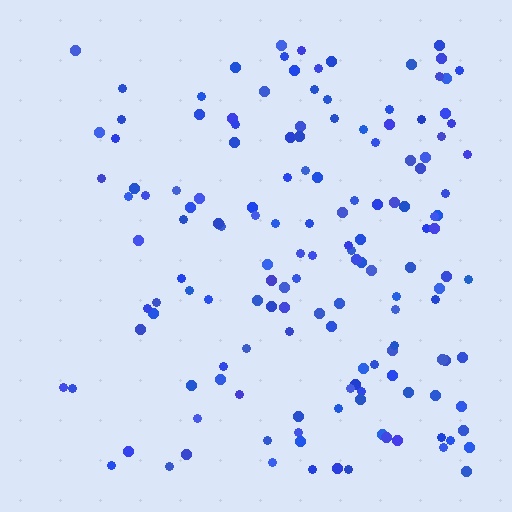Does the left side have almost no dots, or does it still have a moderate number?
Still a moderate number, just noticeably fewer than the right.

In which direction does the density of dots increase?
From left to right, with the right side densest.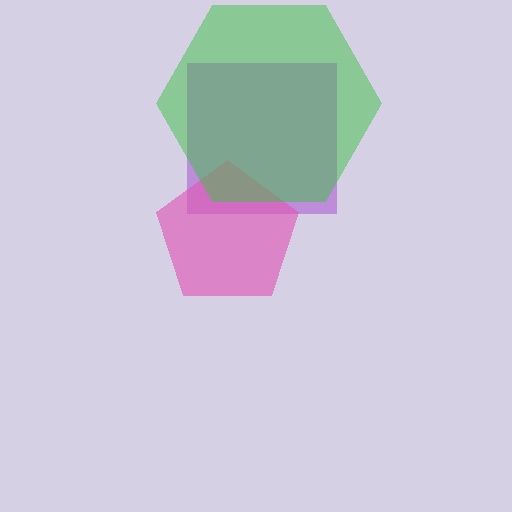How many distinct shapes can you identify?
There are 3 distinct shapes: a purple square, a pink pentagon, a green hexagon.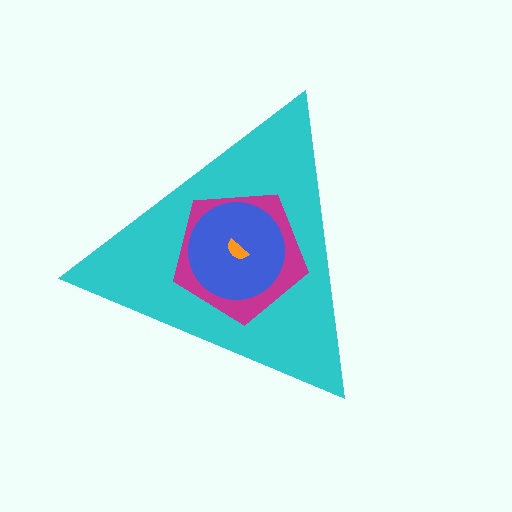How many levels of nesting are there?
4.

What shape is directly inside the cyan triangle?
The magenta pentagon.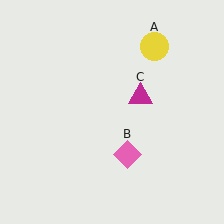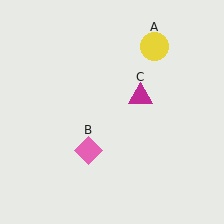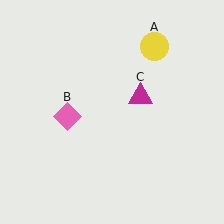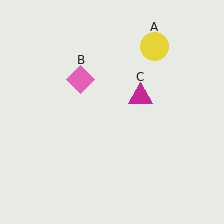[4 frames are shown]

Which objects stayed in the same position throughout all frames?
Yellow circle (object A) and magenta triangle (object C) remained stationary.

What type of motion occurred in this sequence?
The pink diamond (object B) rotated clockwise around the center of the scene.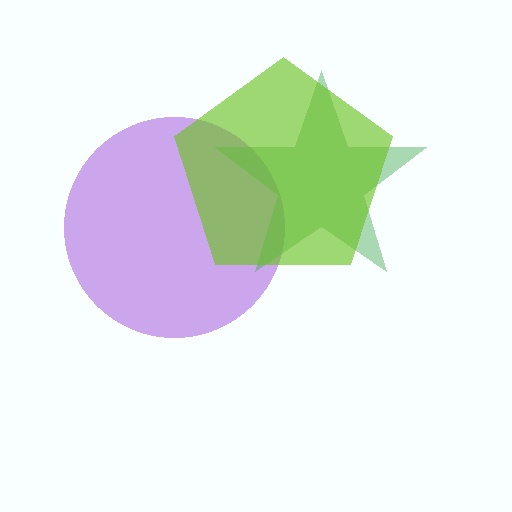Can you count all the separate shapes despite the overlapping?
Yes, there are 3 separate shapes.